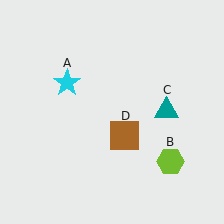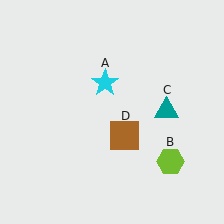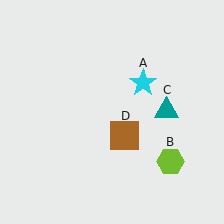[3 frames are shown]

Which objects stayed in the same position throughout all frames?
Lime hexagon (object B) and teal triangle (object C) and brown square (object D) remained stationary.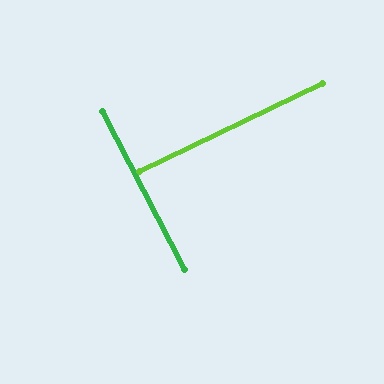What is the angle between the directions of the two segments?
Approximately 88 degrees.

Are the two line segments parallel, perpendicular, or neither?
Perpendicular — they meet at approximately 88°.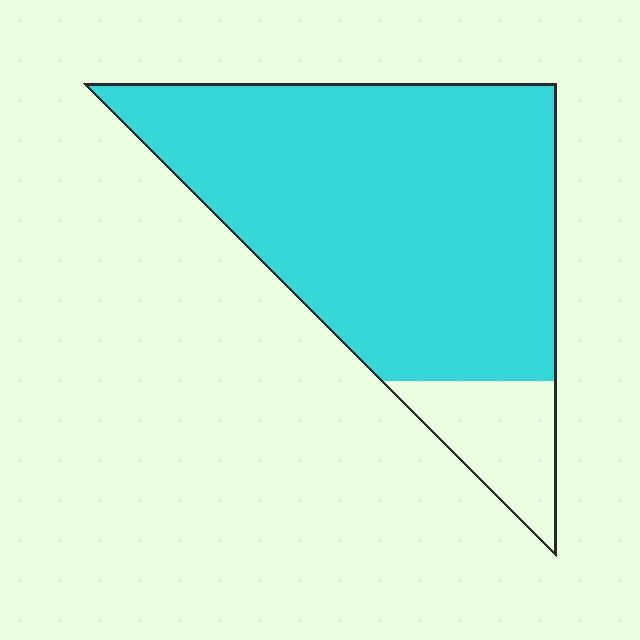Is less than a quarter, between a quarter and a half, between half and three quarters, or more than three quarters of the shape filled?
More than three quarters.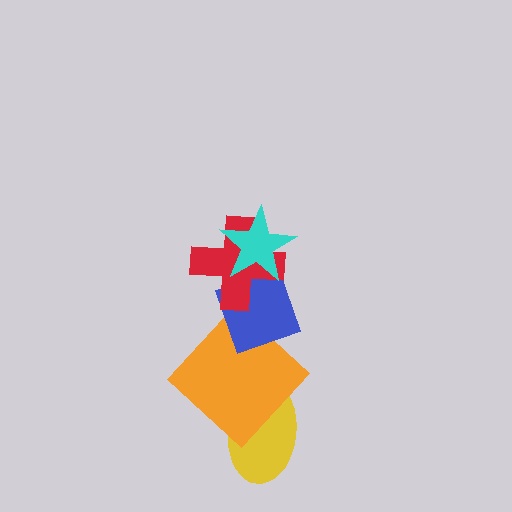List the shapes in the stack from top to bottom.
From top to bottom: the cyan star, the red cross, the blue diamond, the orange diamond, the yellow ellipse.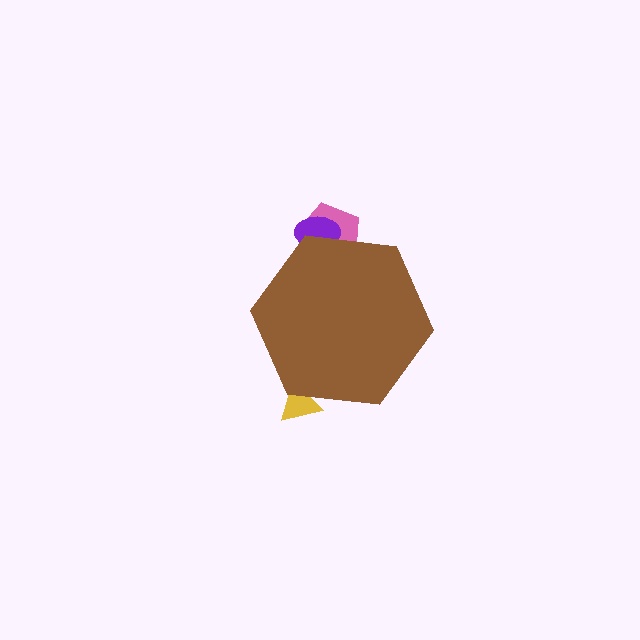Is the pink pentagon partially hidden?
Yes, the pink pentagon is partially hidden behind the brown hexagon.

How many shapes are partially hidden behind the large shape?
3 shapes are partially hidden.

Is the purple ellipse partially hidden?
Yes, the purple ellipse is partially hidden behind the brown hexagon.